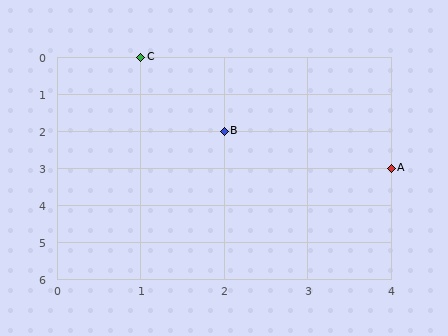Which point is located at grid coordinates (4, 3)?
Point A is at (4, 3).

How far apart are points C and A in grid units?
Points C and A are 3 columns and 3 rows apart (about 4.2 grid units diagonally).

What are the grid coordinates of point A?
Point A is at grid coordinates (4, 3).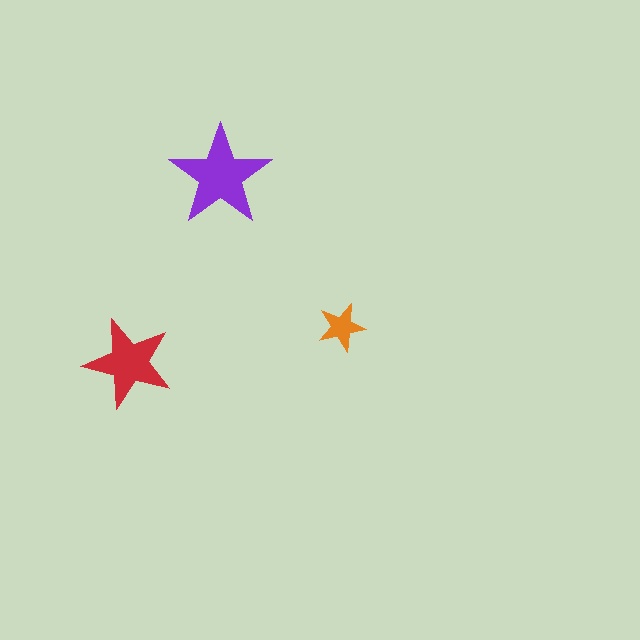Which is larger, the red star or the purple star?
The purple one.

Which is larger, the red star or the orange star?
The red one.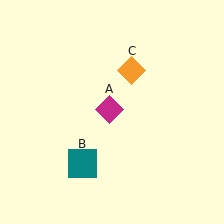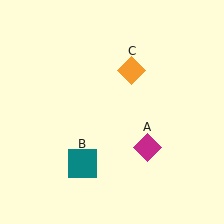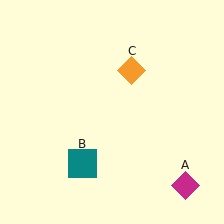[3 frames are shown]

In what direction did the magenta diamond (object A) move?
The magenta diamond (object A) moved down and to the right.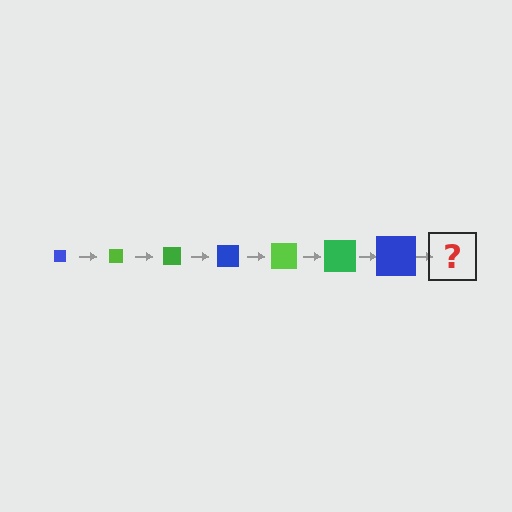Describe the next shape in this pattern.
It should be a lime square, larger than the previous one.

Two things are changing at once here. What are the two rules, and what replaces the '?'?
The two rules are that the square grows larger each step and the color cycles through blue, lime, and green. The '?' should be a lime square, larger than the previous one.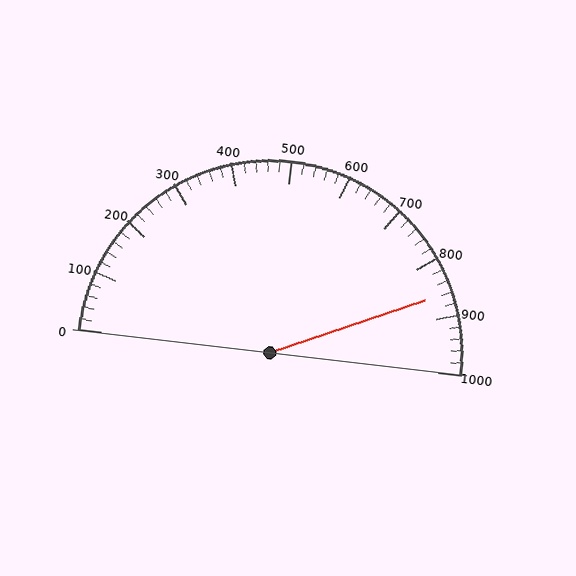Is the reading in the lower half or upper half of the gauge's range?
The reading is in the upper half of the range (0 to 1000).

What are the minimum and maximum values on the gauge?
The gauge ranges from 0 to 1000.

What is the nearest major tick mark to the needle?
The nearest major tick mark is 900.